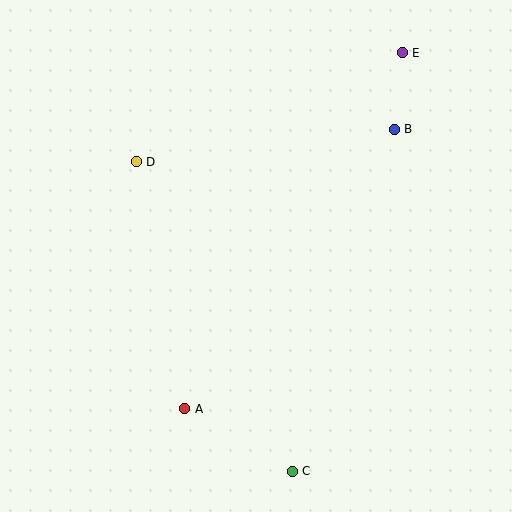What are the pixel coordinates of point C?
Point C is at (292, 471).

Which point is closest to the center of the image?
Point D at (136, 162) is closest to the center.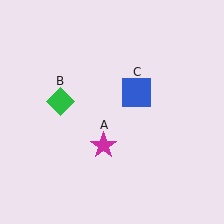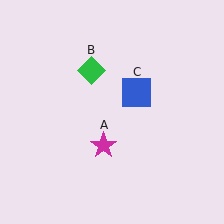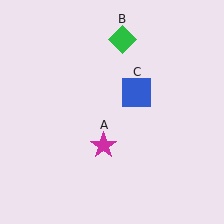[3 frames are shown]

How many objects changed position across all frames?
1 object changed position: green diamond (object B).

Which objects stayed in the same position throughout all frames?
Magenta star (object A) and blue square (object C) remained stationary.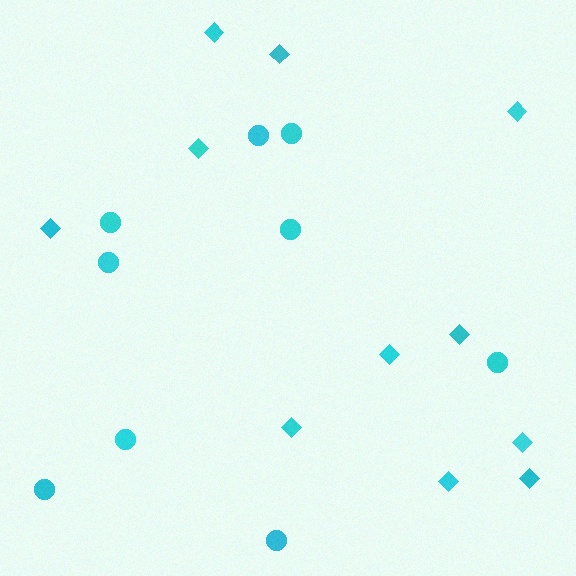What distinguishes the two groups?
There are 2 groups: one group of diamonds (11) and one group of circles (9).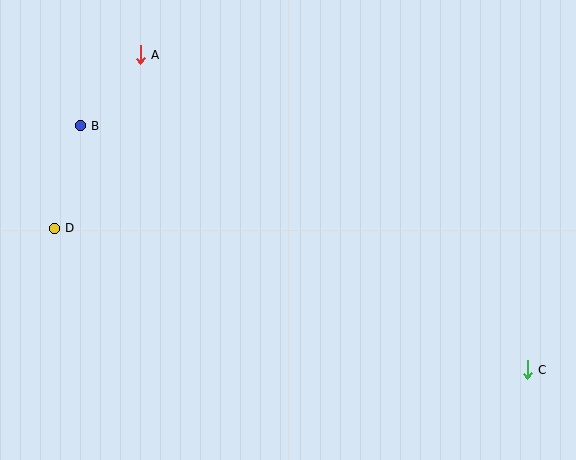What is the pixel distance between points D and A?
The distance between D and A is 193 pixels.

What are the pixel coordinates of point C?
Point C is at (527, 370).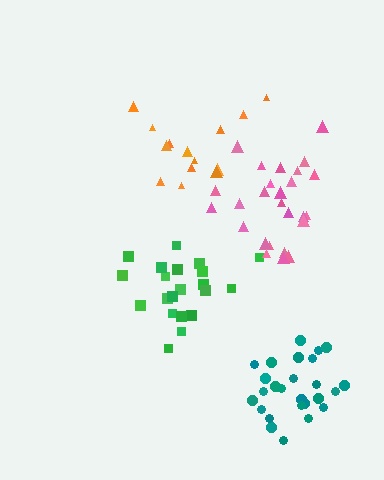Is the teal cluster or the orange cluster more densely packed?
Teal.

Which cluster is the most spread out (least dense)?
Orange.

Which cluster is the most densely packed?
Teal.